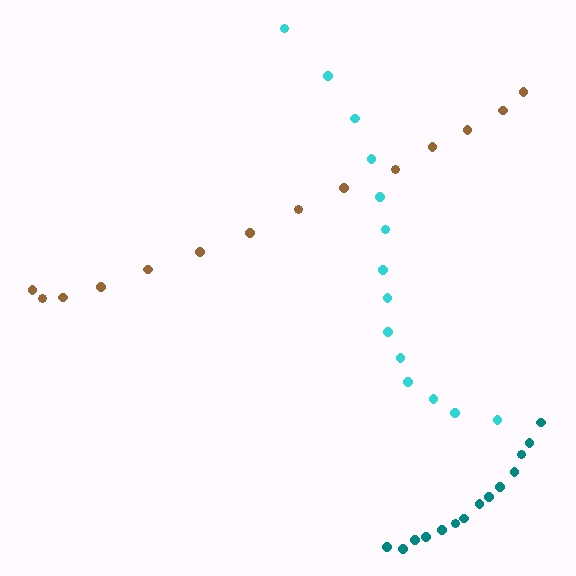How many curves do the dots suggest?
There are 3 distinct paths.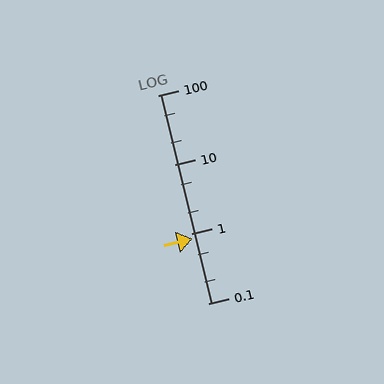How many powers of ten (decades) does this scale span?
The scale spans 3 decades, from 0.1 to 100.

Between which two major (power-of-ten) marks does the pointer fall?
The pointer is between 0.1 and 1.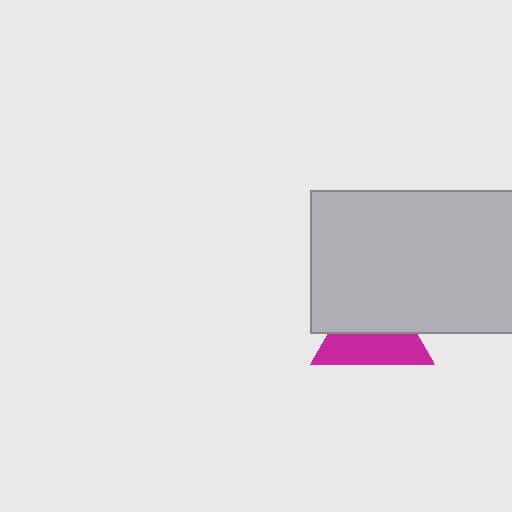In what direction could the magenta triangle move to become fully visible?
The magenta triangle could move down. That would shift it out from behind the light gray rectangle entirely.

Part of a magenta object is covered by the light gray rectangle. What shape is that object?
It is a triangle.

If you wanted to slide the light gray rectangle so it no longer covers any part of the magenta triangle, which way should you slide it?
Slide it up — that is the most direct way to separate the two shapes.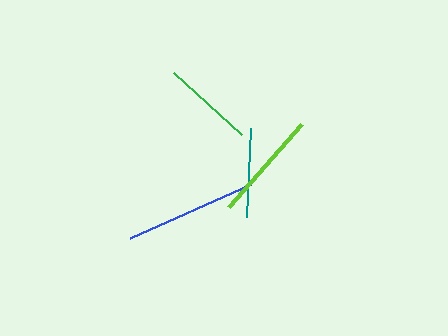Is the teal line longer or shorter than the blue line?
The blue line is longer than the teal line.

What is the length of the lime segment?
The lime segment is approximately 110 pixels long.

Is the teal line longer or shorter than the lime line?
The lime line is longer than the teal line.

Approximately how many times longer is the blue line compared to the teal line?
The blue line is approximately 1.5 times the length of the teal line.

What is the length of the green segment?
The green segment is approximately 92 pixels long.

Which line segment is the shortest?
The teal line is the shortest at approximately 89 pixels.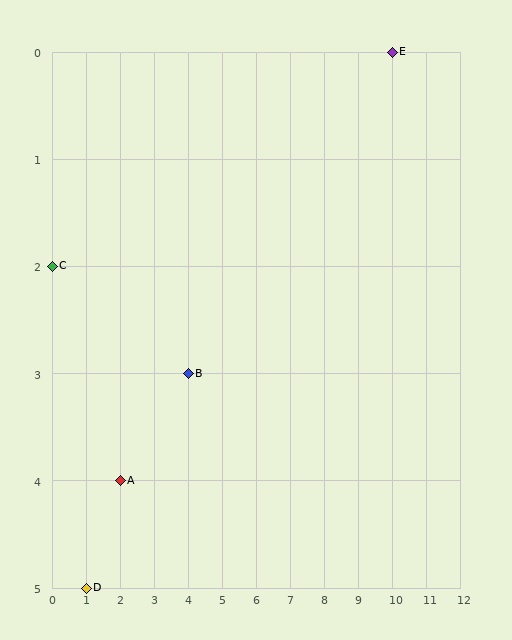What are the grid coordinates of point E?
Point E is at grid coordinates (10, 0).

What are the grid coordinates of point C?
Point C is at grid coordinates (0, 2).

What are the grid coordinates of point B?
Point B is at grid coordinates (4, 3).